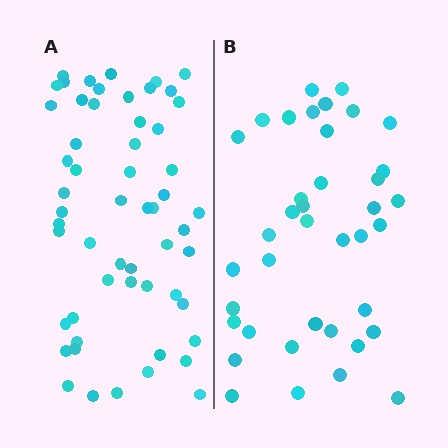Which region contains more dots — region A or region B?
Region A (the left region) has more dots.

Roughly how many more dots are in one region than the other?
Region A has approximately 15 more dots than region B.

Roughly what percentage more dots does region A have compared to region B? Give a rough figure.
About 45% more.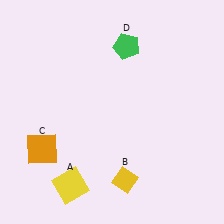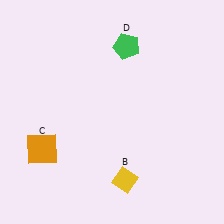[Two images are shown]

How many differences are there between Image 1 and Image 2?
There is 1 difference between the two images.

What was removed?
The yellow square (A) was removed in Image 2.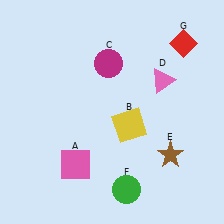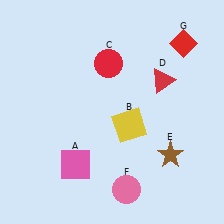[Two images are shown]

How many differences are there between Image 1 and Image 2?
There are 3 differences between the two images.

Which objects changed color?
C changed from magenta to red. D changed from pink to red. F changed from green to pink.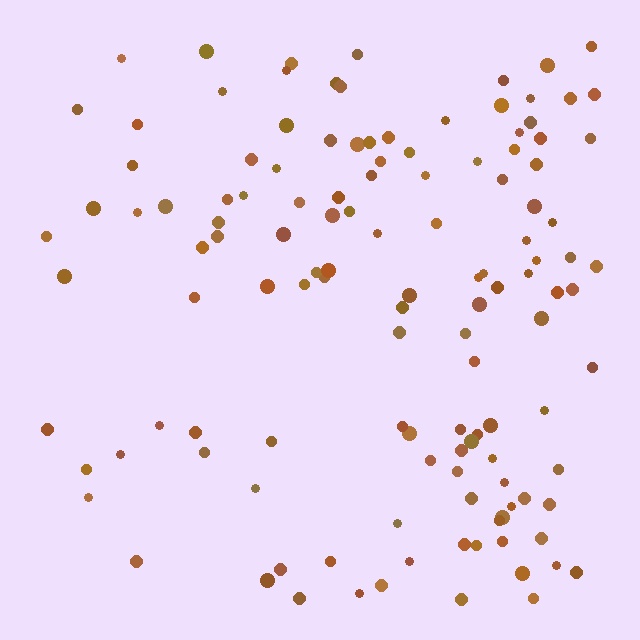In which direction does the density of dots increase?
From left to right, with the right side densest.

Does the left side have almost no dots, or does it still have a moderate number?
Still a moderate number, just noticeably fewer than the right.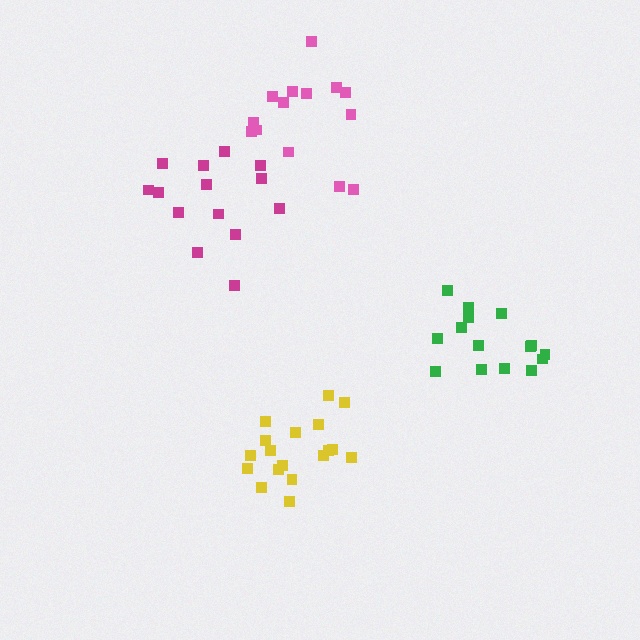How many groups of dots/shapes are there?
There are 4 groups.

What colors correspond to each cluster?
The clusters are colored: magenta, green, yellow, pink.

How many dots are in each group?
Group 1: 14 dots, Group 2: 15 dots, Group 3: 18 dots, Group 4: 14 dots (61 total).